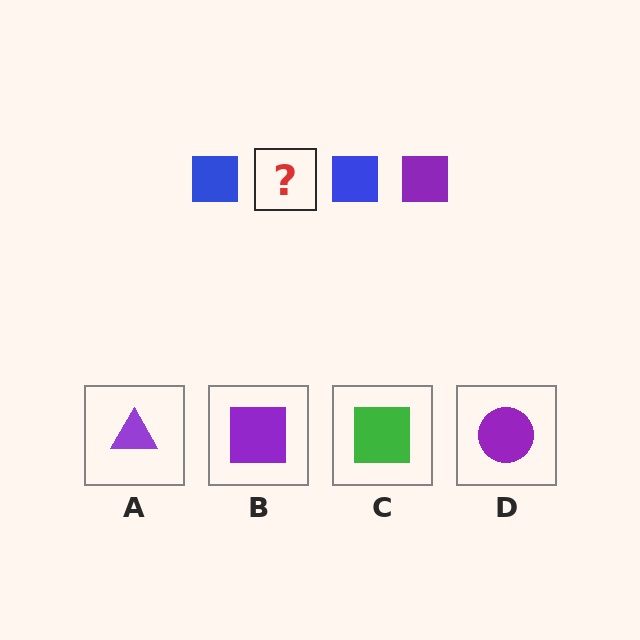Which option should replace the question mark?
Option B.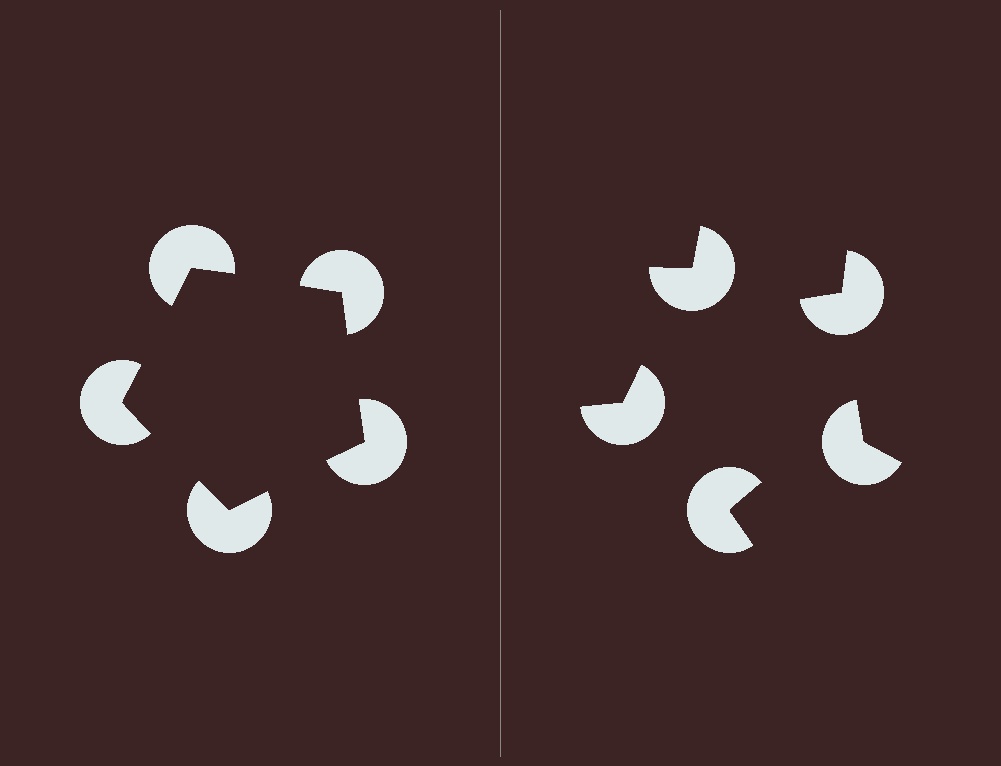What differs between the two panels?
The pac-man discs are positioned identically on both sides; only the wedge orientations differ. On the left they align to a pentagon; on the right they are misaligned.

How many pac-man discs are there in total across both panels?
10 — 5 on each side.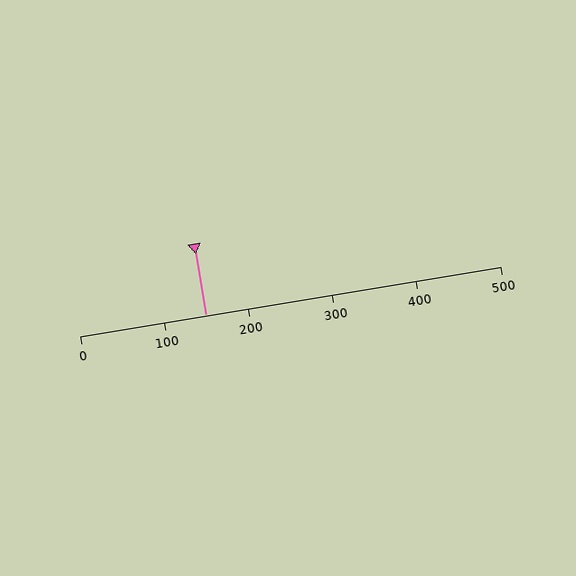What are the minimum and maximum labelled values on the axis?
The axis runs from 0 to 500.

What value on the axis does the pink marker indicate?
The marker indicates approximately 150.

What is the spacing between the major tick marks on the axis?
The major ticks are spaced 100 apart.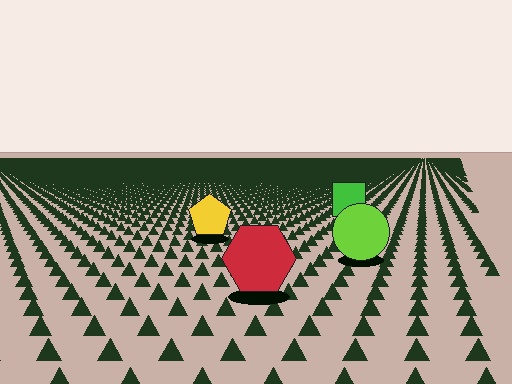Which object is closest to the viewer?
The red hexagon is closest. The texture marks near it are larger and more spread out.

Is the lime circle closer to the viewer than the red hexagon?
No. The red hexagon is closer — you can tell from the texture gradient: the ground texture is coarser near it.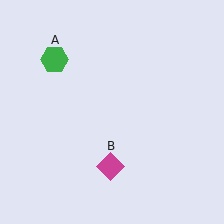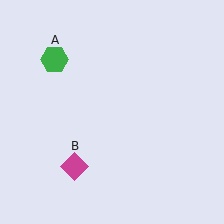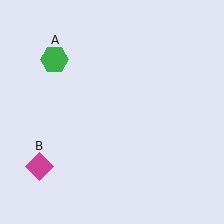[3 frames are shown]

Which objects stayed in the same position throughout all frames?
Green hexagon (object A) remained stationary.